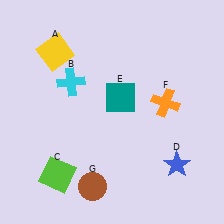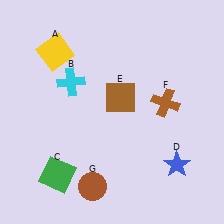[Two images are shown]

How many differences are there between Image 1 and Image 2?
There are 3 differences between the two images.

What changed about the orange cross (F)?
In Image 1, F is orange. In Image 2, it changed to brown.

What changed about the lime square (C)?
In Image 1, C is lime. In Image 2, it changed to green.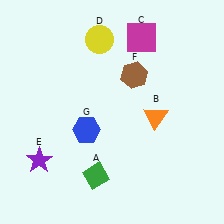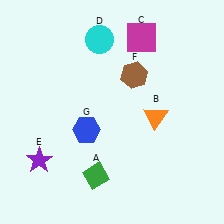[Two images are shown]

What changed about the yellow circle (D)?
In Image 1, D is yellow. In Image 2, it changed to cyan.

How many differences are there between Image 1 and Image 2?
There is 1 difference between the two images.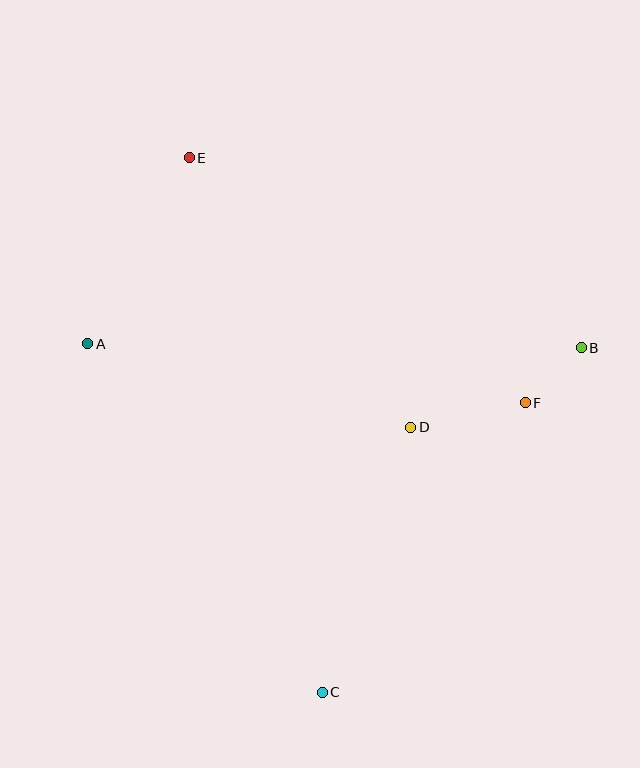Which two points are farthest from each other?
Points C and E are farthest from each other.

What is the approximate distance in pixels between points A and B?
The distance between A and B is approximately 494 pixels.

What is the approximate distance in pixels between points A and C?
The distance between A and C is approximately 420 pixels.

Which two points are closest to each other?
Points B and F are closest to each other.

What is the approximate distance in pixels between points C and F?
The distance between C and F is approximately 354 pixels.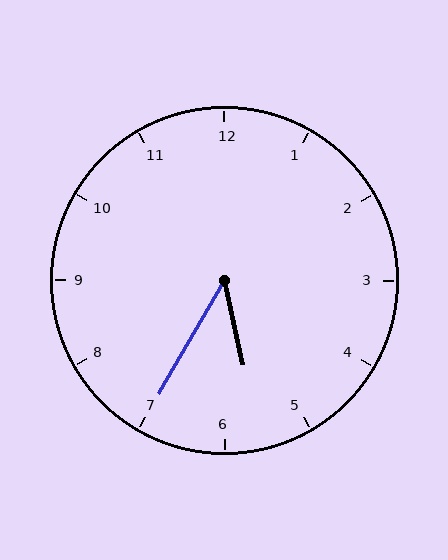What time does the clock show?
5:35.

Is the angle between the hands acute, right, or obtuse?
It is acute.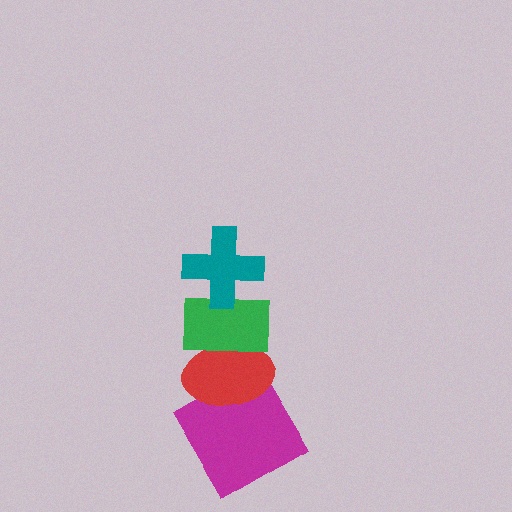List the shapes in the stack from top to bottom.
From top to bottom: the teal cross, the green rectangle, the red ellipse, the magenta diamond.